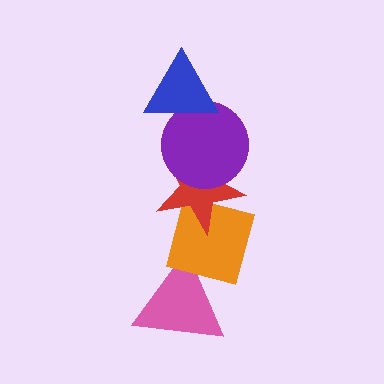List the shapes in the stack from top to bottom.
From top to bottom: the blue triangle, the purple circle, the red star, the orange square, the pink triangle.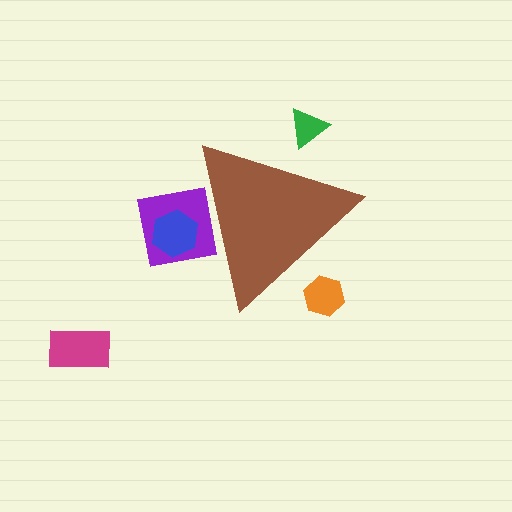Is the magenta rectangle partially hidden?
No, the magenta rectangle is fully visible.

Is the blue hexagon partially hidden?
Yes, the blue hexagon is partially hidden behind the brown triangle.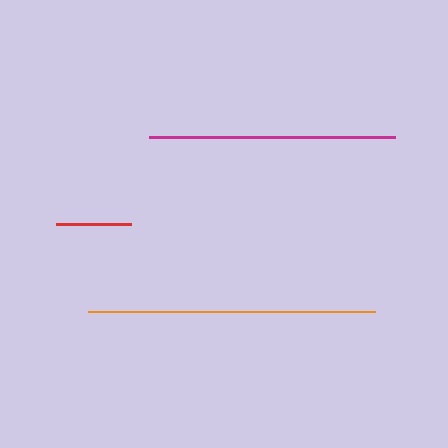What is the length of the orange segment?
The orange segment is approximately 288 pixels long.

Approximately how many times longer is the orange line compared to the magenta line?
The orange line is approximately 1.2 times the length of the magenta line.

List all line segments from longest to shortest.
From longest to shortest: orange, magenta, red.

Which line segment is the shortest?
The red line is the shortest at approximately 75 pixels.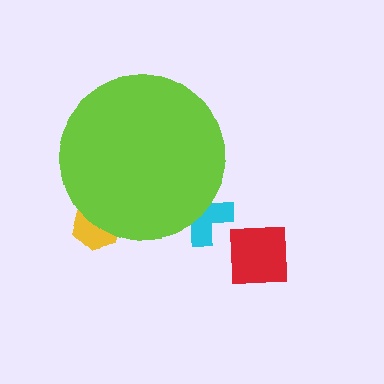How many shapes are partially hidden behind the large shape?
2 shapes are partially hidden.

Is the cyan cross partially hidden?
Yes, the cyan cross is partially hidden behind the lime circle.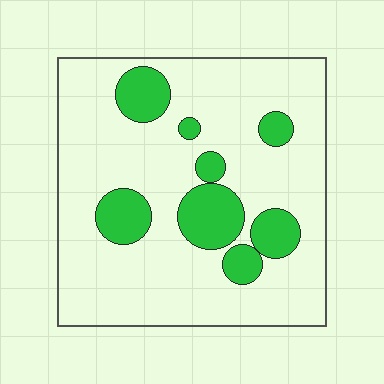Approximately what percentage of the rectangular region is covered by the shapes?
Approximately 20%.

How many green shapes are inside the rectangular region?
8.